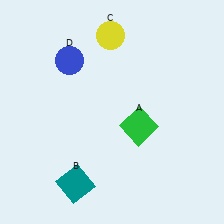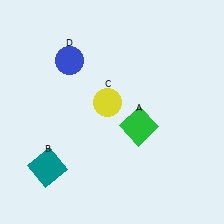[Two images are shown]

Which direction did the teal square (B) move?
The teal square (B) moved left.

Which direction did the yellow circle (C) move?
The yellow circle (C) moved down.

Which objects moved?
The objects that moved are: the teal square (B), the yellow circle (C).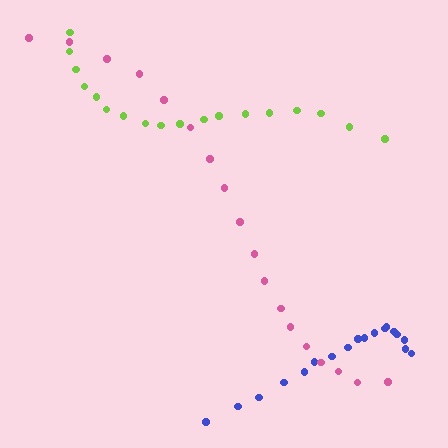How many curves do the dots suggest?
There are 3 distinct paths.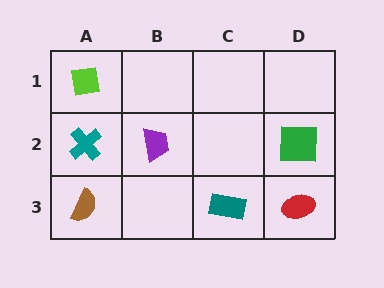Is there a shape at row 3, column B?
No, that cell is empty.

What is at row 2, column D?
A green square.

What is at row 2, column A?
A teal cross.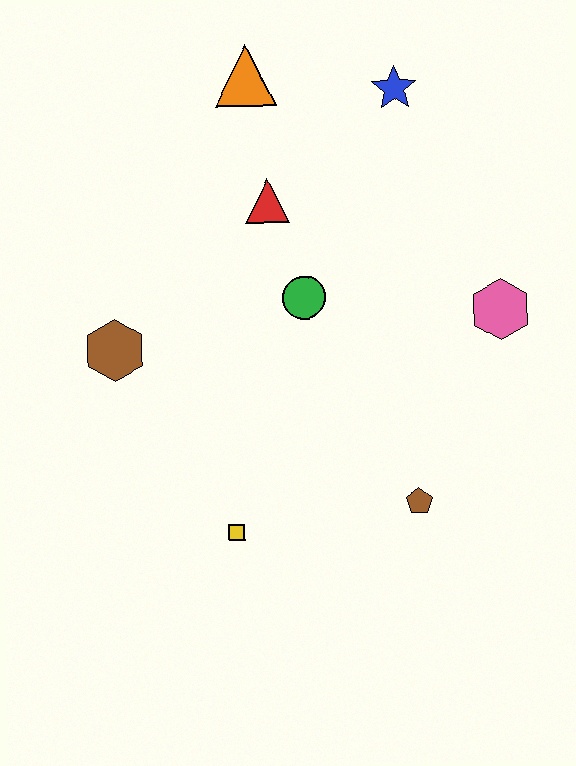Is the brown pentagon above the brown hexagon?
No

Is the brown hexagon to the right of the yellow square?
No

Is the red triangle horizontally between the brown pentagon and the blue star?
No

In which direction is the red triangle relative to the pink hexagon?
The red triangle is to the left of the pink hexagon.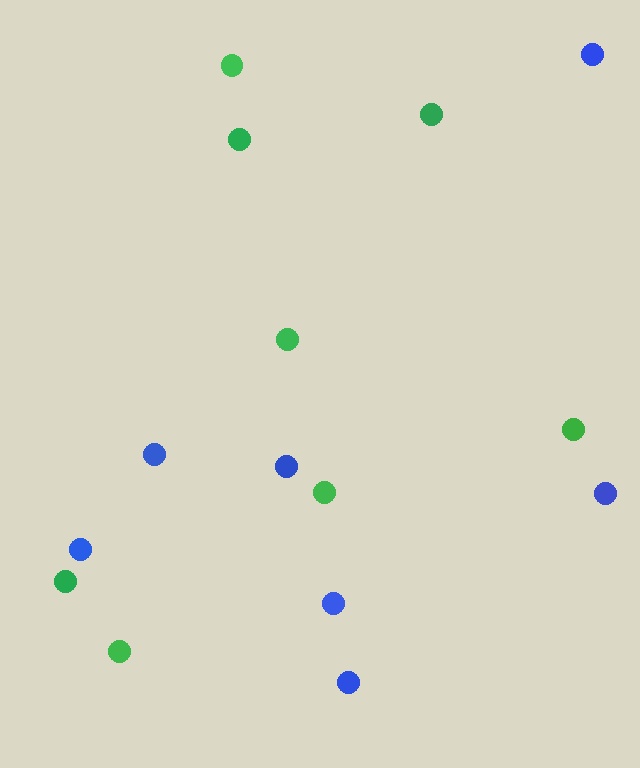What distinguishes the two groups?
There are 2 groups: one group of blue circles (7) and one group of green circles (8).